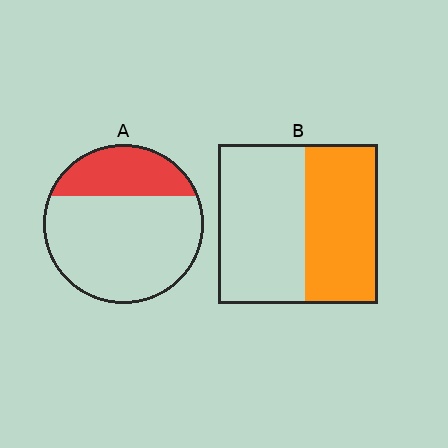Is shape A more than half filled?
No.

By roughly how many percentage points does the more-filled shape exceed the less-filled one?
By roughly 15 percentage points (B over A).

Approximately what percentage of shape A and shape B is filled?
A is approximately 30% and B is approximately 45%.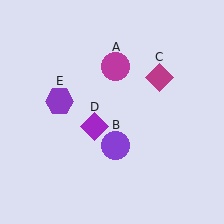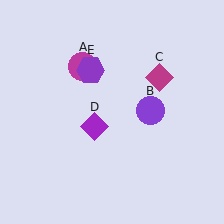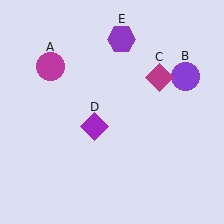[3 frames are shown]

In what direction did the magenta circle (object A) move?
The magenta circle (object A) moved left.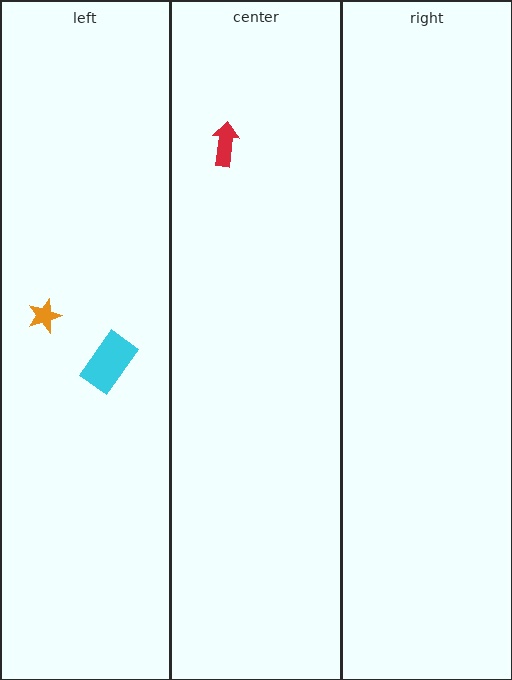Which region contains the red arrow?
The center region.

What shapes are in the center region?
The red arrow.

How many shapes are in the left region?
2.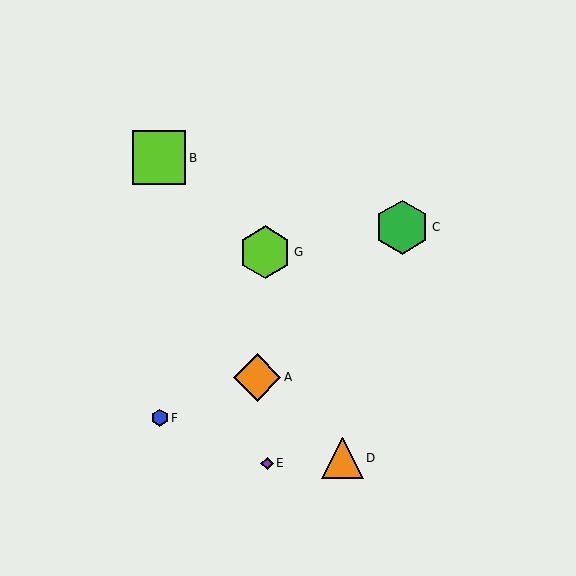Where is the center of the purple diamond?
The center of the purple diamond is at (267, 463).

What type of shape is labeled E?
Shape E is a purple diamond.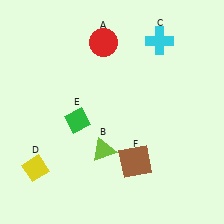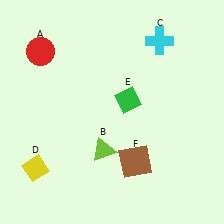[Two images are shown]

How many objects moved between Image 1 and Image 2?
2 objects moved between the two images.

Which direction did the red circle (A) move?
The red circle (A) moved left.